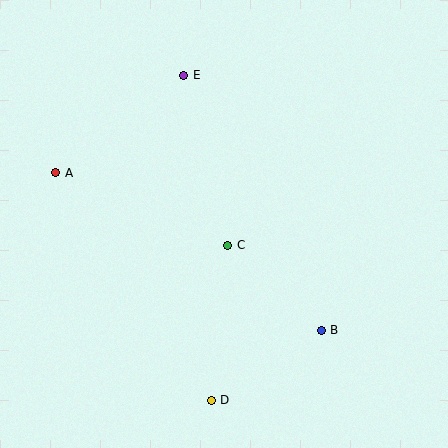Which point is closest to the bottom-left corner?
Point D is closest to the bottom-left corner.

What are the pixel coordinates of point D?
Point D is at (211, 400).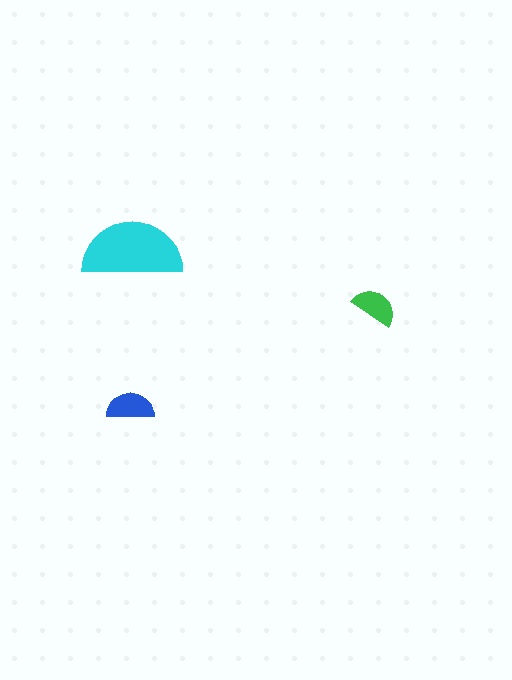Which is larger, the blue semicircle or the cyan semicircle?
The cyan one.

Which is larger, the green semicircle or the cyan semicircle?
The cyan one.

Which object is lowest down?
The blue semicircle is bottommost.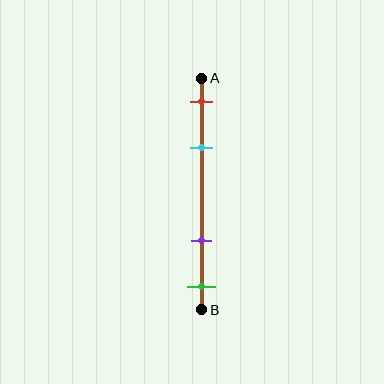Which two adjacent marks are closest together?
The red and cyan marks are the closest adjacent pair.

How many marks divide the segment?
There are 4 marks dividing the segment.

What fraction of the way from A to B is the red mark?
The red mark is approximately 10% (0.1) of the way from A to B.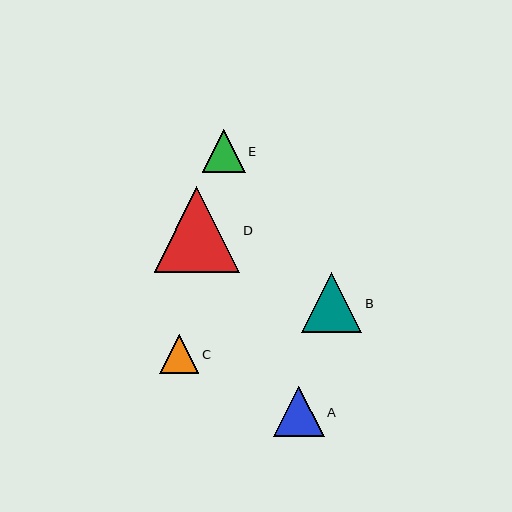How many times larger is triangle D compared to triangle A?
Triangle D is approximately 1.7 times the size of triangle A.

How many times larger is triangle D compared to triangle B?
Triangle D is approximately 1.4 times the size of triangle B.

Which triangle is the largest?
Triangle D is the largest with a size of approximately 86 pixels.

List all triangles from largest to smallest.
From largest to smallest: D, B, A, E, C.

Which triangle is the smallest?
Triangle C is the smallest with a size of approximately 39 pixels.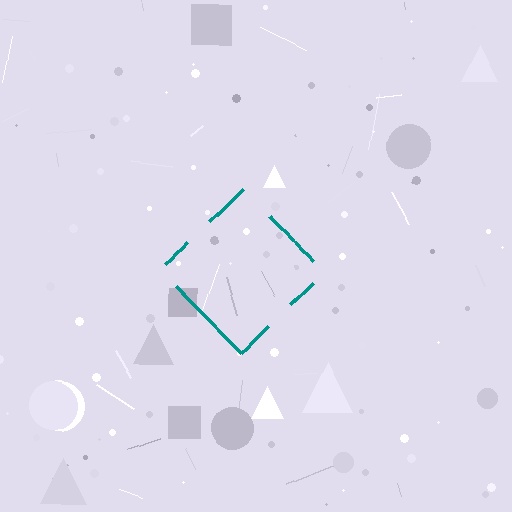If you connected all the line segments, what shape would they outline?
They would outline a diamond.